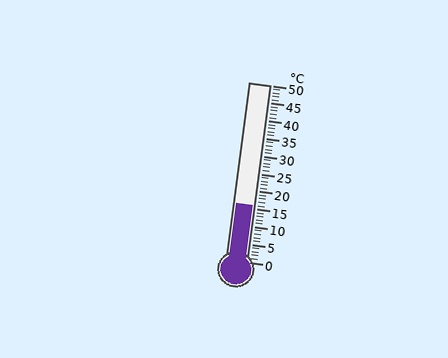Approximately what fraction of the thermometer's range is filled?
The thermometer is filled to approximately 30% of its range.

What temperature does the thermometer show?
The thermometer shows approximately 16°C.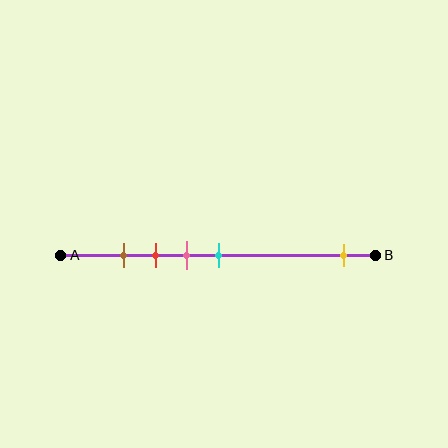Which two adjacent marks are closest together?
The brown and red marks are the closest adjacent pair.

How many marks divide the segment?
There are 5 marks dividing the segment.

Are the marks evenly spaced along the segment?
No, the marks are not evenly spaced.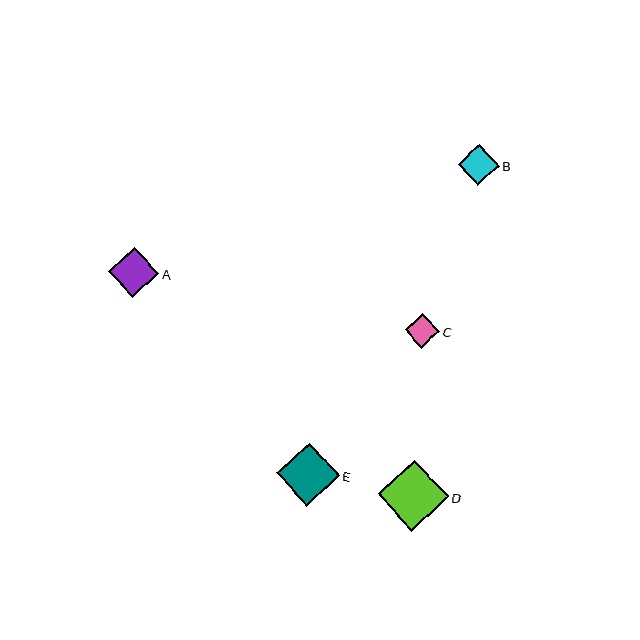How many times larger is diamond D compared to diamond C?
Diamond D is approximately 2.0 times the size of diamond C.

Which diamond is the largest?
Diamond D is the largest with a size of approximately 71 pixels.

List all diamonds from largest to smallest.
From largest to smallest: D, E, A, B, C.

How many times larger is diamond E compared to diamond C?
Diamond E is approximately 1.8 times the size of diamond C.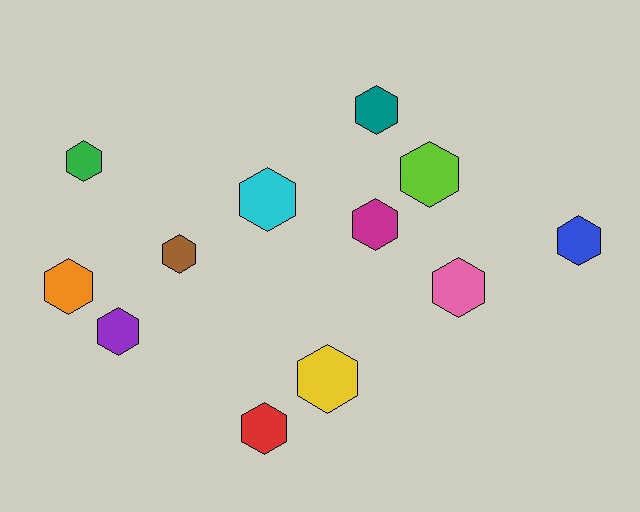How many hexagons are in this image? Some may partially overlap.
There are 12 hexagons.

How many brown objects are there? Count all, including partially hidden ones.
There is 1 brown object.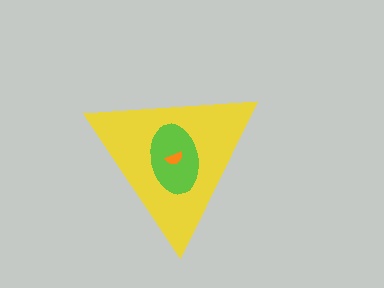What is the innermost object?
The orange semicircle.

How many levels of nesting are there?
3.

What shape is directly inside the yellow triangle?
The lime ellipse.